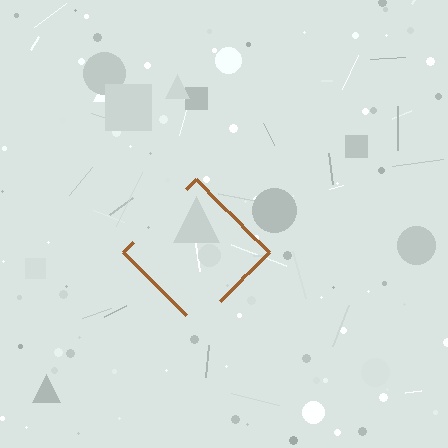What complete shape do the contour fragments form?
The contour fragments form a diamond.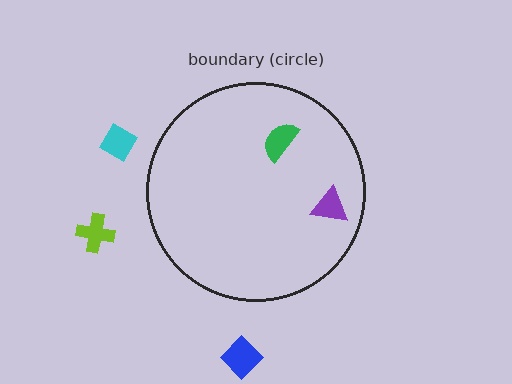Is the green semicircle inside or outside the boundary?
Inside.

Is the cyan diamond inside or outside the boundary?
Outside.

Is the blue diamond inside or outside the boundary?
Outside.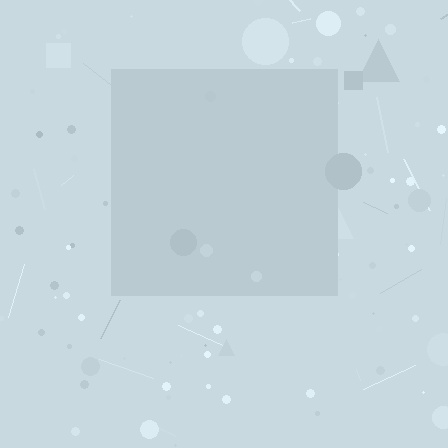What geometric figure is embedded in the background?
A square is embedded in the background.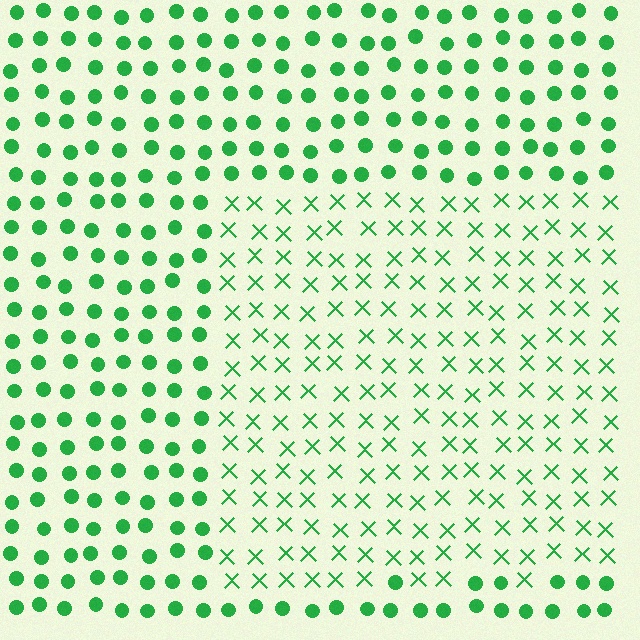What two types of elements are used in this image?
The image uses X marks inside the rectangle region and circles outside it.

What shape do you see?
I see a rectangle.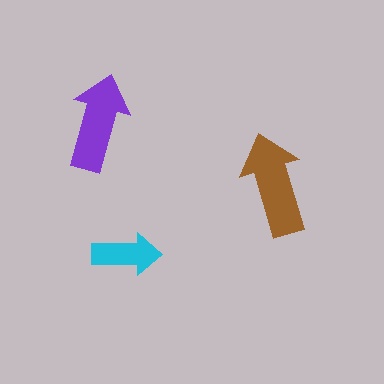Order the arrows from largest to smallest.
the brown one, the purple one, the cyan one.